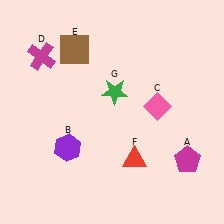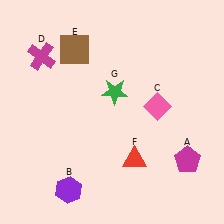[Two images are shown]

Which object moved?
The purple hexagon (B) moved down.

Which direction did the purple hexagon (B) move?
The purple hexagon (B) moved down.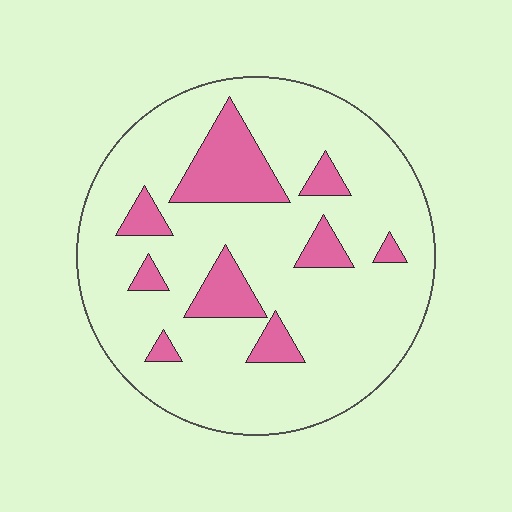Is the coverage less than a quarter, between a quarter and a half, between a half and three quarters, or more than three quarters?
Less than a quarter.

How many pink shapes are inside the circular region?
9.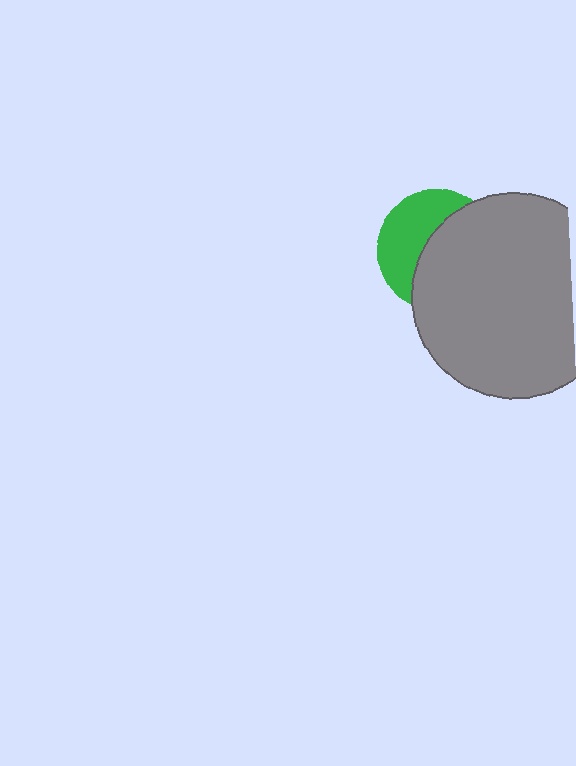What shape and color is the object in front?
The object in front is a gray circle.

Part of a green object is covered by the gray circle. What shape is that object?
It is a circle.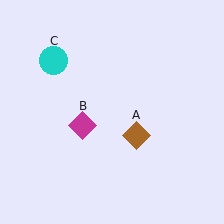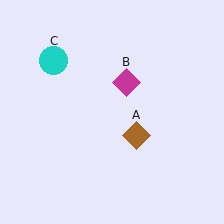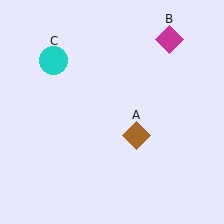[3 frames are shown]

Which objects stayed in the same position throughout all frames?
Brown diamond (object A) and cyan circle (object C) remained stationary.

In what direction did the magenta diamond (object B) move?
The magenta diamond (object B) moved up and to the right.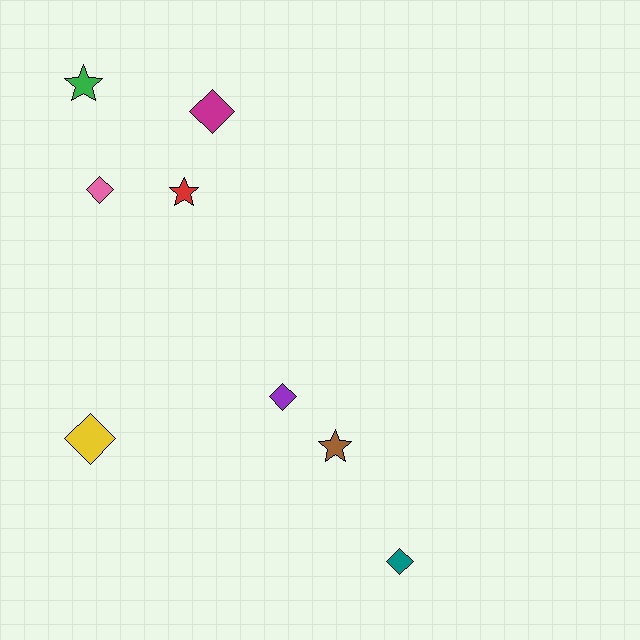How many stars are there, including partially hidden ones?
There are 3 stars.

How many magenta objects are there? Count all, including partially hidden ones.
There is 1 magenta object.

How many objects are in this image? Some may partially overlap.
There are 8 objects.